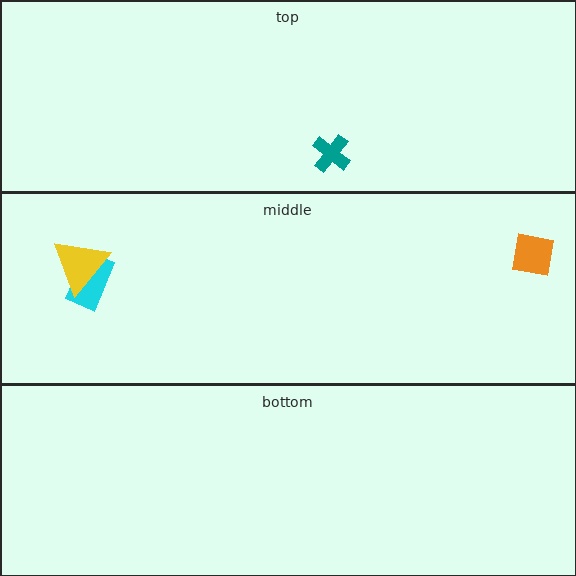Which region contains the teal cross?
The top region.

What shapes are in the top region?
The teal cross.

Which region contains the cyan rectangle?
The middle region.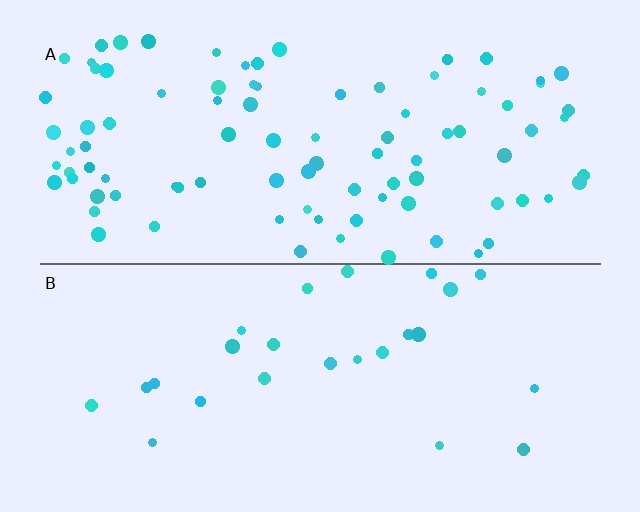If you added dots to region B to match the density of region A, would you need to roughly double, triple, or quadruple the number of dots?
Approximately quadruple.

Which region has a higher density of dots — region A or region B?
A (the top).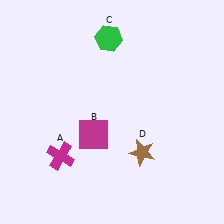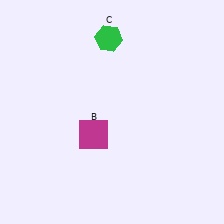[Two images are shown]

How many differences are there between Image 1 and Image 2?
There are 2 differences between the two images.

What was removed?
The brown star (D), the magenta cross (A) were removed in Image 2.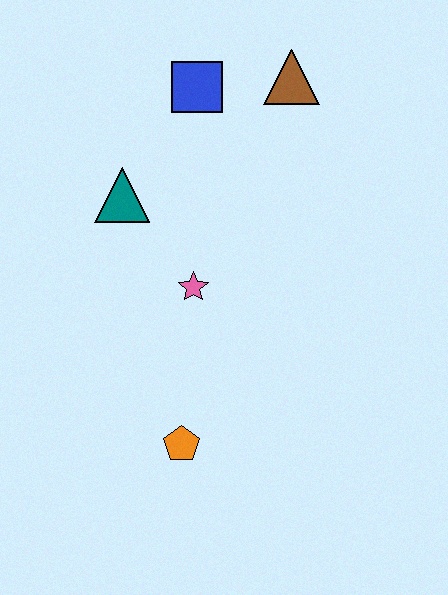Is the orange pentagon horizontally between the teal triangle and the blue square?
Yes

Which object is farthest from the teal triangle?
The orange pentagon is farthest from the teal triangle.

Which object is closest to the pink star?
The teal triangle is closest to the pink star.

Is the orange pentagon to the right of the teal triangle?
Yes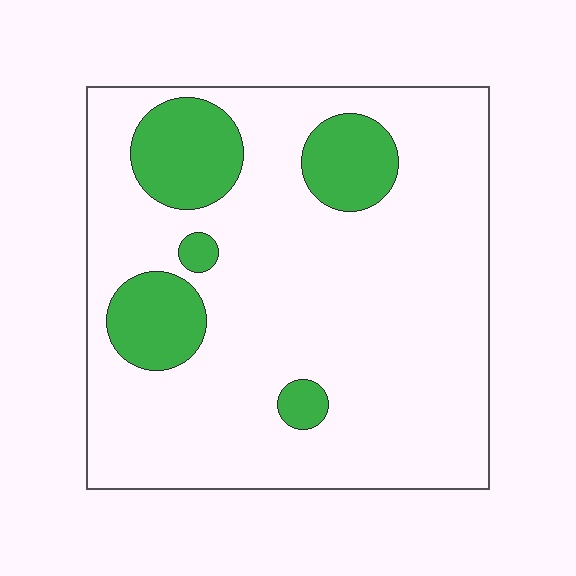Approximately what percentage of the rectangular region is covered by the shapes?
Approximately 20%.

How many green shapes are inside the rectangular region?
5.